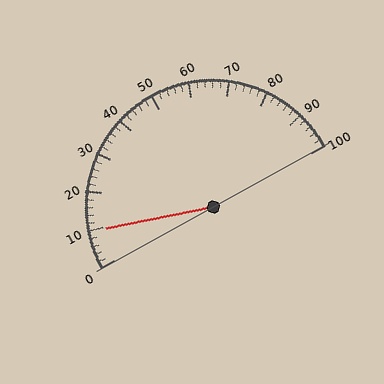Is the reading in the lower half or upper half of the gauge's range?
The reading is in the lower half of the range (0 to 100).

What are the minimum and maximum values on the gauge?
The gauge ranges from 0 to 100.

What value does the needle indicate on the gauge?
The needle indicates approximately 10.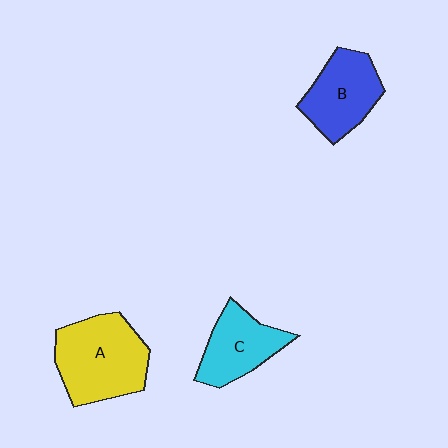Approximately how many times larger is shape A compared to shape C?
Approximately 1.5 times.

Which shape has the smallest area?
Shape C (cyan).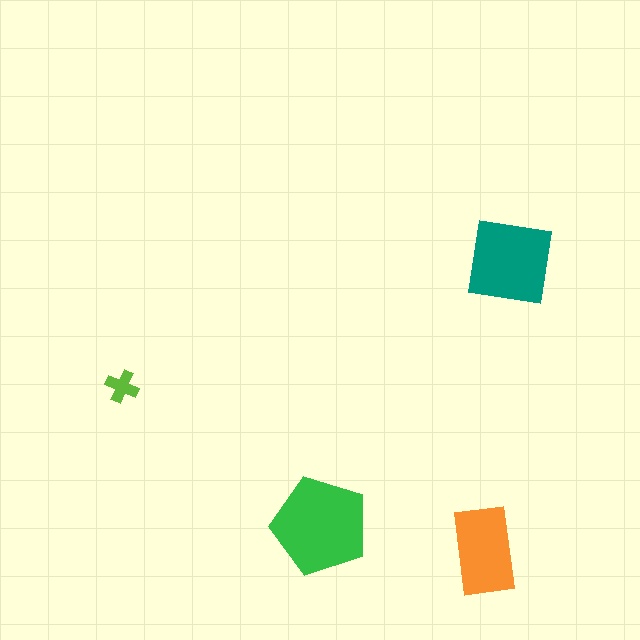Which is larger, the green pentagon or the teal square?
The green pentagon.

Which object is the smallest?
The lime cross.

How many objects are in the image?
There are 4 objects in the image.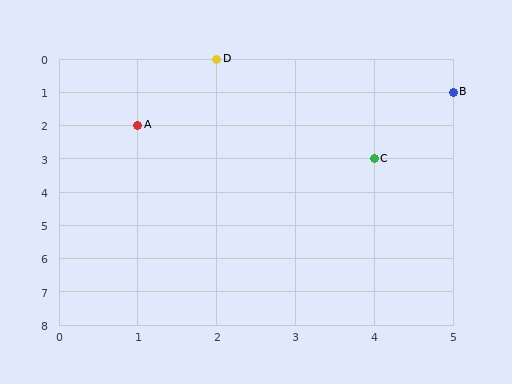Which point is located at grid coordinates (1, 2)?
Point A is at (1, 2).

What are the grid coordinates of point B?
Point B is at grid coordinates (5, 1).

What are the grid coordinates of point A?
Point A is at grid coordinates (1, 2).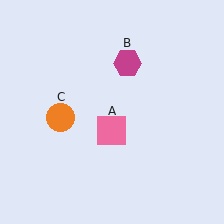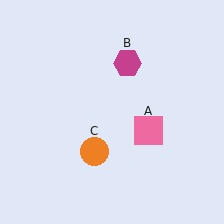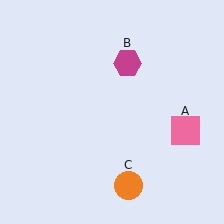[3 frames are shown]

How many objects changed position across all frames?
2 objects changed position: pink square (object A), orange circle (object C).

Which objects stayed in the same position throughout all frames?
Magenta hexagon (object B) remained stationary.